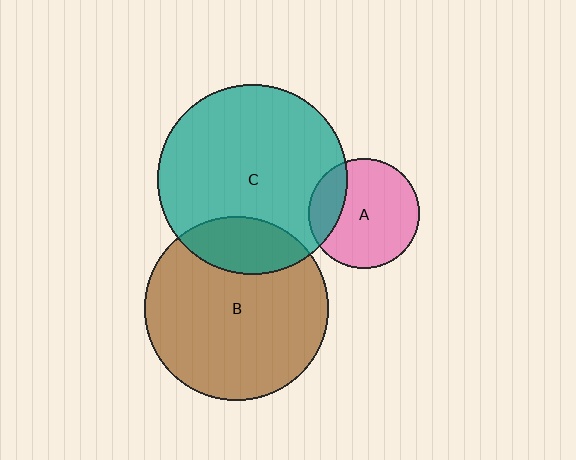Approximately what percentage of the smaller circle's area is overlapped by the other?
Approximately 20%.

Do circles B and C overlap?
Yes.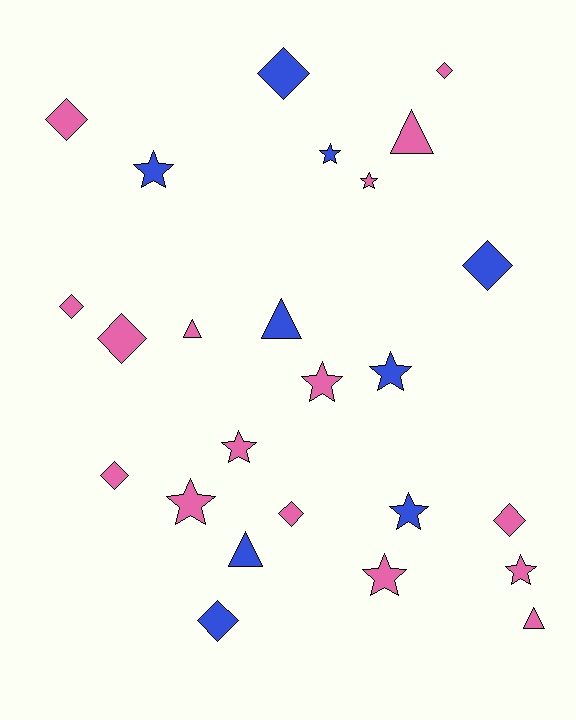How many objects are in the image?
There are 25 objects.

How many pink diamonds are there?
There are 7 pink diamonds.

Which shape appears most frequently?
Star, with 10 objects.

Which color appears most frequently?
Pink, with 16 objects.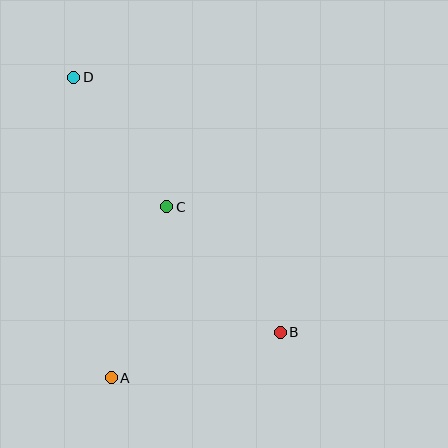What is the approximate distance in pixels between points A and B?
The distance between A and B is approximately 175 pixels.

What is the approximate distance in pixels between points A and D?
The distance between A and D is approximately 303 pixels.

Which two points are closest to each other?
Points C and D are closest to each other.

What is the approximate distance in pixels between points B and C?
The distance between B and C is approximately 169 pixels.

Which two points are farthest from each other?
Points B and D are farthest from each other.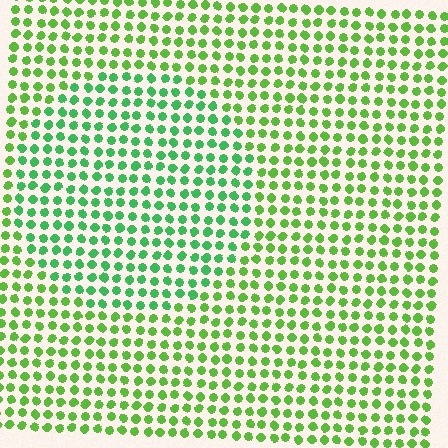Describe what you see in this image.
The image is filled with small lime elements in a uniform arrangement. A circle-shaped region is visible where the elements are tinted to a slightly different hue, forming a subtle color boundary.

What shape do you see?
I see a circle.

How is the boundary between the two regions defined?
The boundary is defined purely by a slight shift in hue (about 29 degrees). Spacing, size, and orientation are identical on both sides.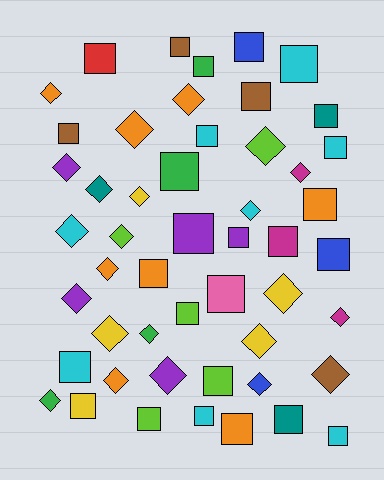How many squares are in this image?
There are 27 squares.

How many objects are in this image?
There are 50 objects.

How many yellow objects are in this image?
There are 5 yellow objects.